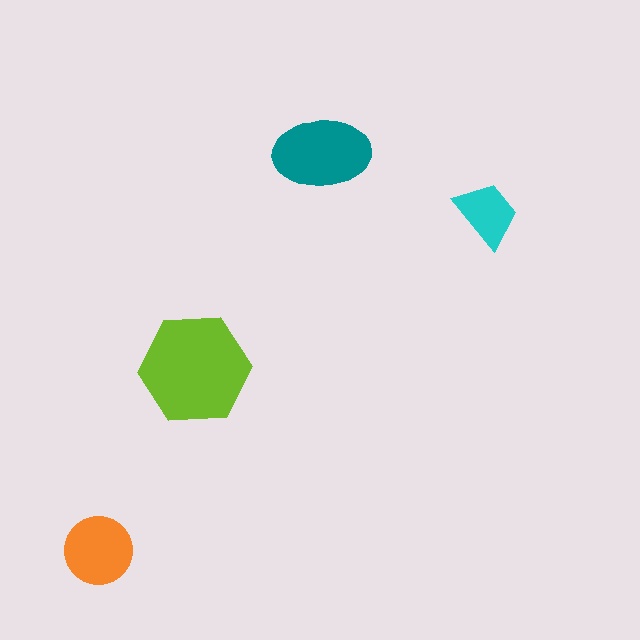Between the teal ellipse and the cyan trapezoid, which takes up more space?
The teal ellipse.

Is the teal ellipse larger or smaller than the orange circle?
Larger.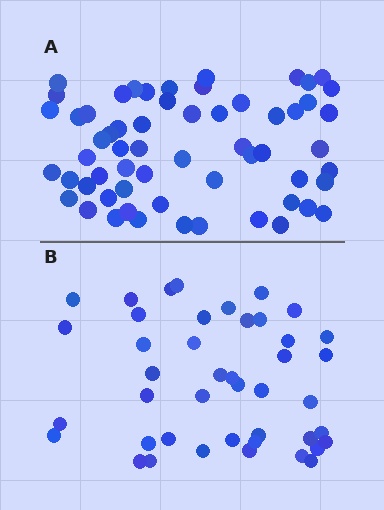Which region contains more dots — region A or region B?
Region A (the top region) has more dots.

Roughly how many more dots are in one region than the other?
Region A has approximately 15 more dots than region B.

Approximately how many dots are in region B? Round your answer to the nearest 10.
About 40 dots. (The exact count is 43, which rounds to 40.)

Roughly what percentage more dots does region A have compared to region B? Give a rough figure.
About 40% more.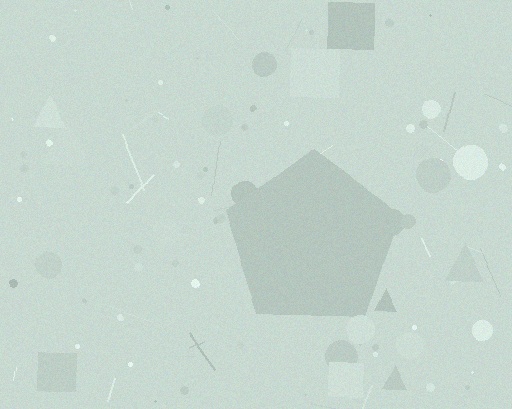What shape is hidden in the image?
A pentagon is hidden in the image.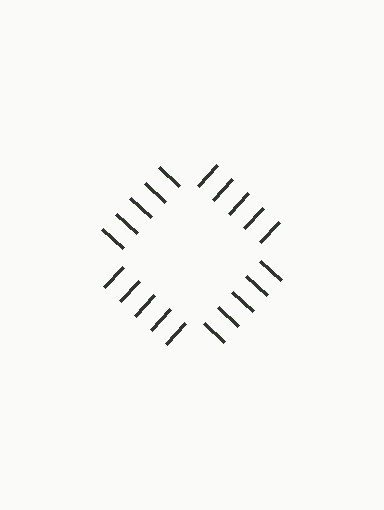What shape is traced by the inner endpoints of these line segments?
An illusory square — the line segments terminate on its edges but no continuous stroke is drawn.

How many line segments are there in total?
20 — 5 along each of the 4 edges.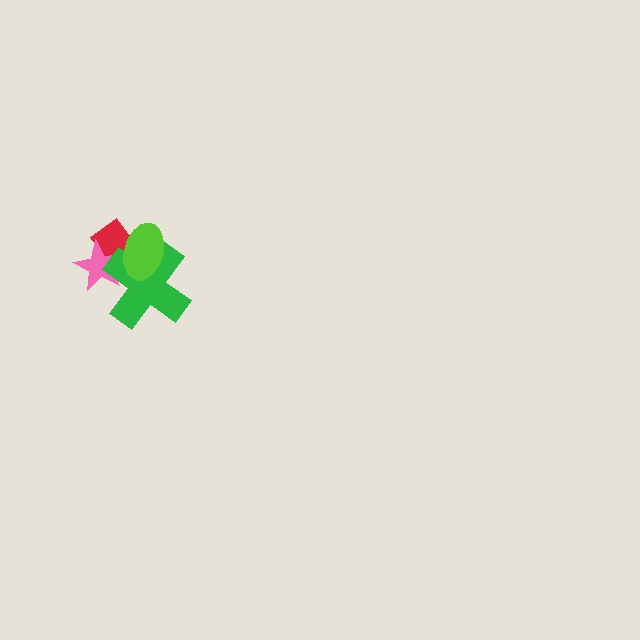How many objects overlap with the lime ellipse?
3 objects overlap with the lime ellipse.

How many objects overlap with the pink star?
3 objects overlap with the pink star.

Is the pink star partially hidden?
Yes, it is partially covered by another shape.